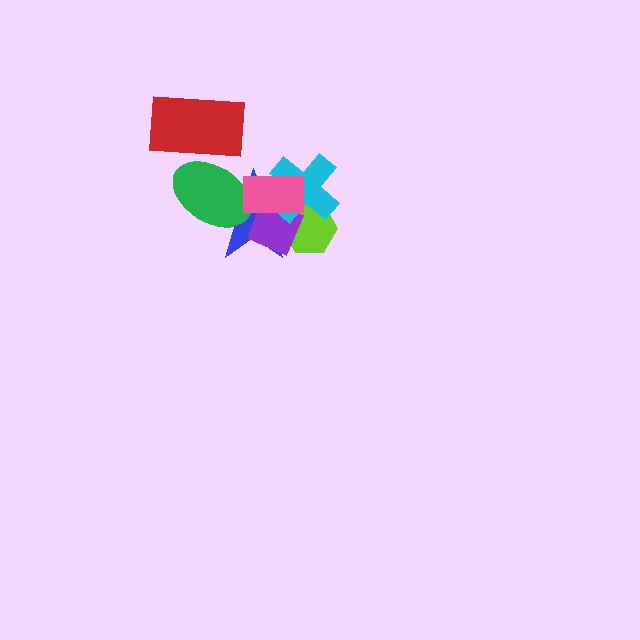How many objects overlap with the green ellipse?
3 objects overlap with the green ellipse.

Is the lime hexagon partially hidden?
Yes, it is partially covered by another shape.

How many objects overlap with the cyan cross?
4 objects overlap with the cyan cross.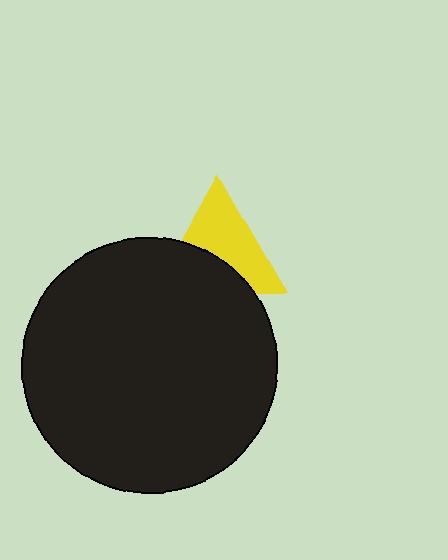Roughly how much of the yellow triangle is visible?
About half of it is visible (roughly 58%).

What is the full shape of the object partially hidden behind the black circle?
The partially hidden object is a yellow triangle.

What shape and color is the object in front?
The object in front is a black circle.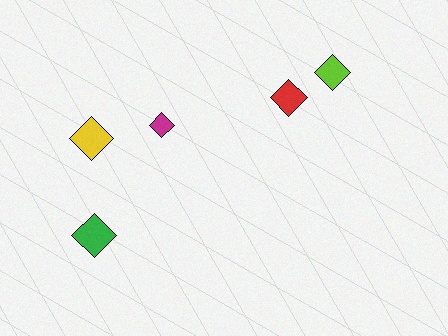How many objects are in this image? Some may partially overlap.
There are 5 objects.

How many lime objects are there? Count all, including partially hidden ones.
There is 1 lime object.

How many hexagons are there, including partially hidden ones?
There are no hexagons.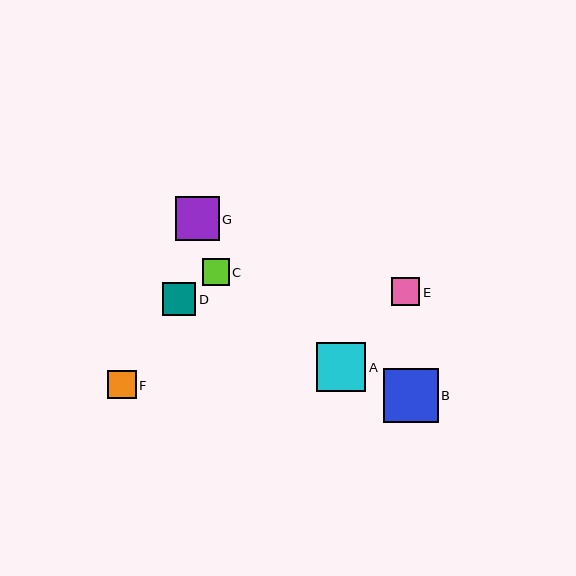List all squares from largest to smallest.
From largest to smallest: B, A, G, D, F, E, C.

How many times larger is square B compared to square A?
Square B is approximately 1.1 times the size of square A.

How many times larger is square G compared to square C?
Square G is approximately 1.7 times the size of square C.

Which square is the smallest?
Square C is the smallest with a size of approximately 27 pixels.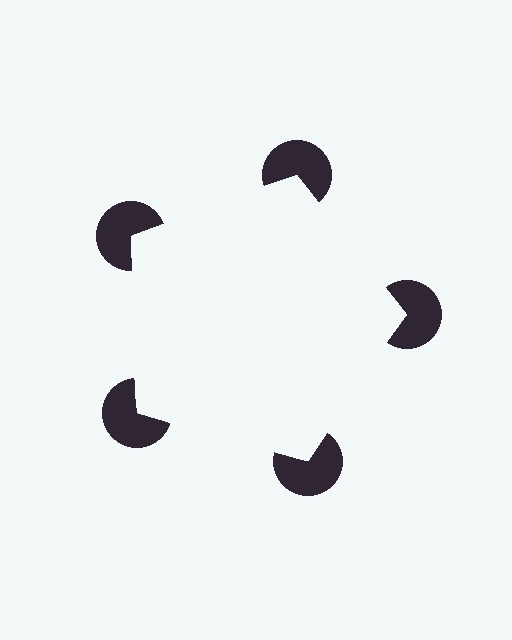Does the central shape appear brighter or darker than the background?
It typically appears slightly brighter than the background, even though no actual brightness change is drawn.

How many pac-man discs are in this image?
There are 5 — one at each vertex of the illusory pentagon.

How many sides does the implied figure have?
5 sides.